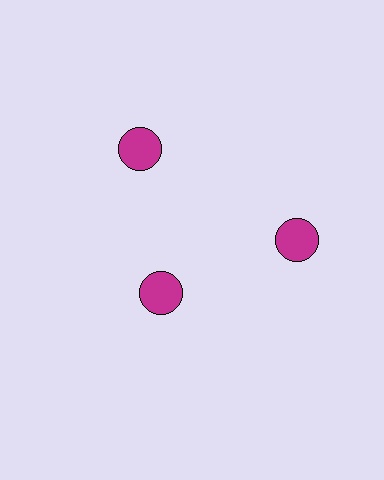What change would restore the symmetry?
The symmetry would be restored by moving it outward, back onto the ring so that all 3 circles sit at equal angles and equal distance from the center.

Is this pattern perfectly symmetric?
No. The 3 magenta circles are arranged in a ring, but one element near the 7 o'clock position is pulled inward toward the center, breaking the 3-fold rotational symmetry.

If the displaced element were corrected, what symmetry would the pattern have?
It would have 3-fold rotational symmetry — the pattern would map onto itself every 120 degrees.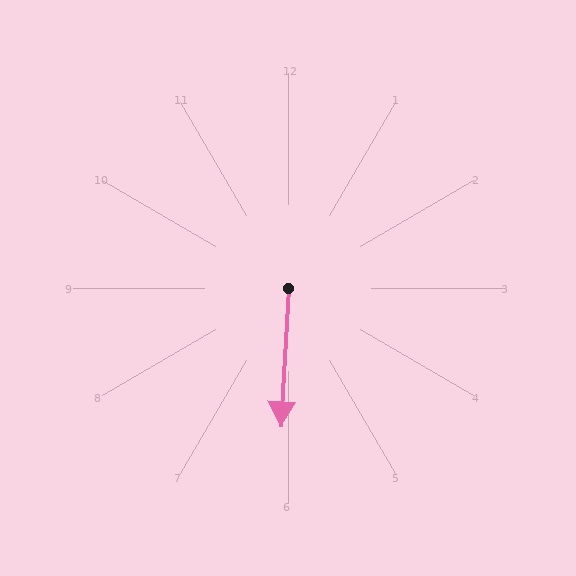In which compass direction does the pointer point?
South.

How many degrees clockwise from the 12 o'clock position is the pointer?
Approximately 183 degrees.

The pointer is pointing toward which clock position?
Roughly 6 o'clock.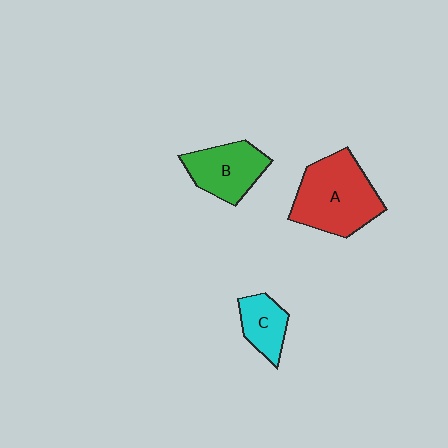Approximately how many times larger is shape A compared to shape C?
Approximately 2.3 times.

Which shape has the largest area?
Shape A (red).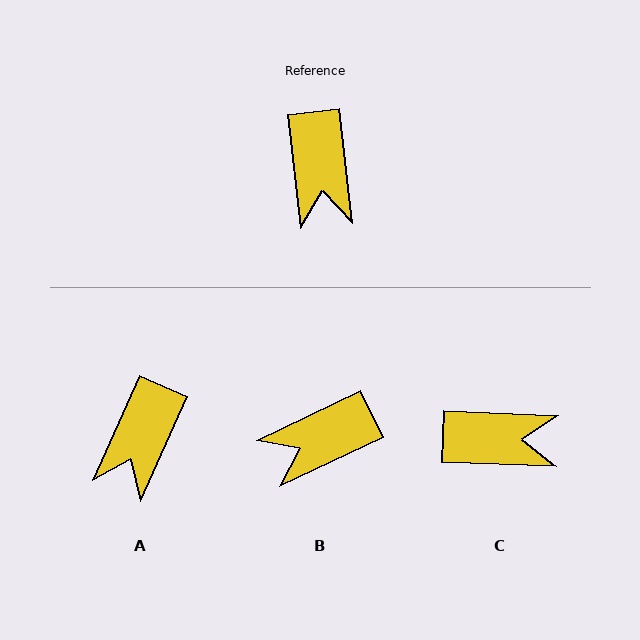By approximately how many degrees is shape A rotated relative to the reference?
Approximately 30 degrees clockwise.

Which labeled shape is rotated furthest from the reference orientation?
C, about 82 degrees away.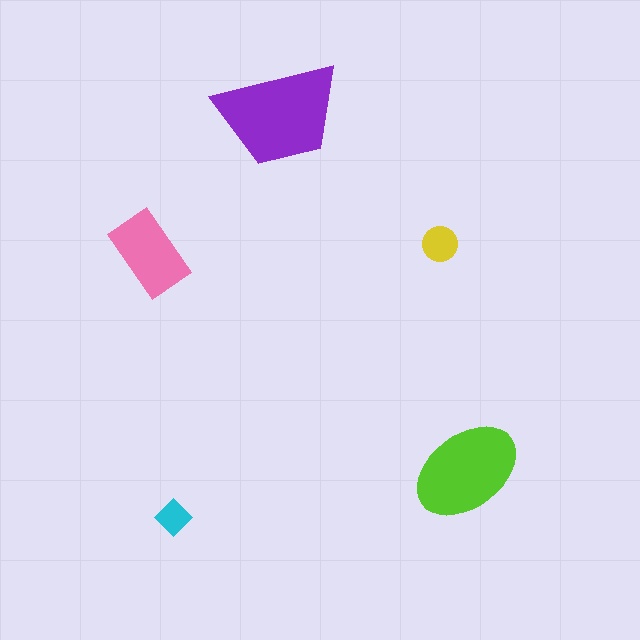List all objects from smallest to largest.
The cyan diamond, the yellow circle, the pink rectangle, the lime ellipse, the purple trapezoid.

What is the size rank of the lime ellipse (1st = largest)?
2nd.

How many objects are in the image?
There are 5 objects in the image.